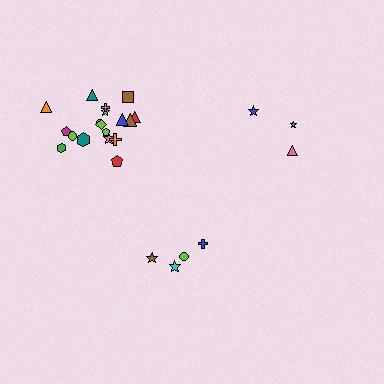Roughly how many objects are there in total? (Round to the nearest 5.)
Roughly 25 objects in total.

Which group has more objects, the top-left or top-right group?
The top-left group.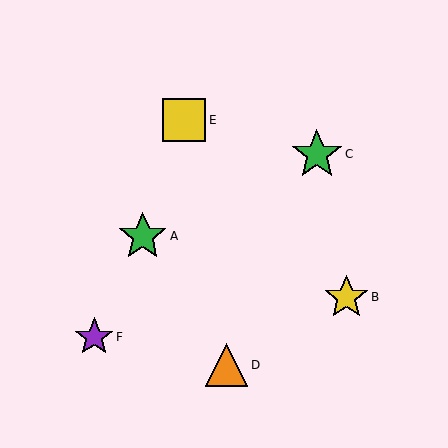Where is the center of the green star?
The center of the green star is at (317, 154).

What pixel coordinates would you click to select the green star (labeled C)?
Click at (317, 154) to select the green star C.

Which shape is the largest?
The green star (labeled C) is the largest.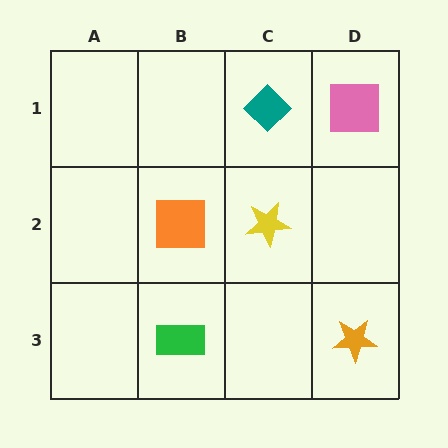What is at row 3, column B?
A green rectangle.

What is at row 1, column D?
A pink square.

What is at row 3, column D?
An orange star.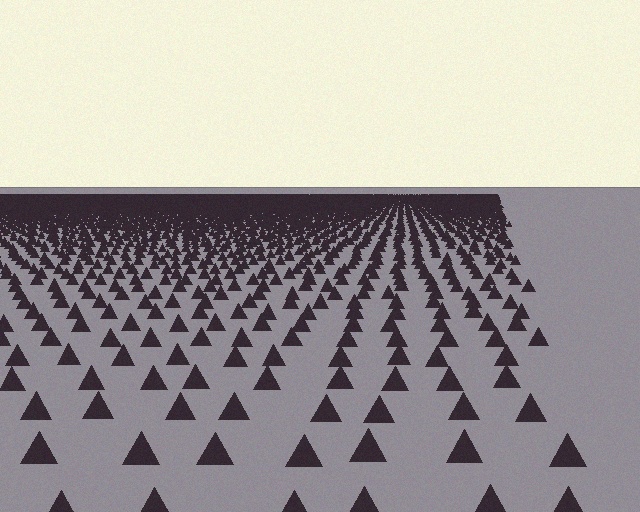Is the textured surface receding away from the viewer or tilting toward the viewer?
The surface is receding away from the viewer. Texture elements get smaller and denser toward the top.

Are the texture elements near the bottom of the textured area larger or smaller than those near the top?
Larger. Near the bottom, elements are closer to the viewer and appear at a bigger on-screen size.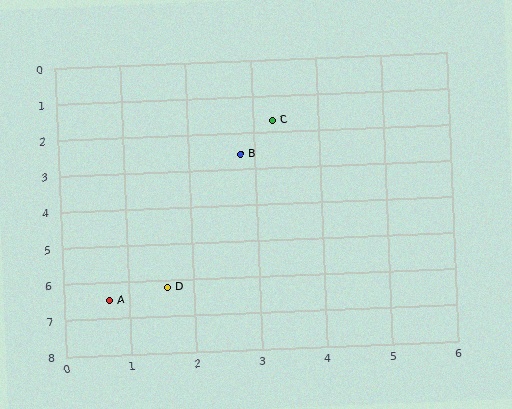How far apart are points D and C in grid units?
Points D and C are about 4.8 grid units apart.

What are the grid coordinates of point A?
Point A is at approximately (0.7, 6.5).